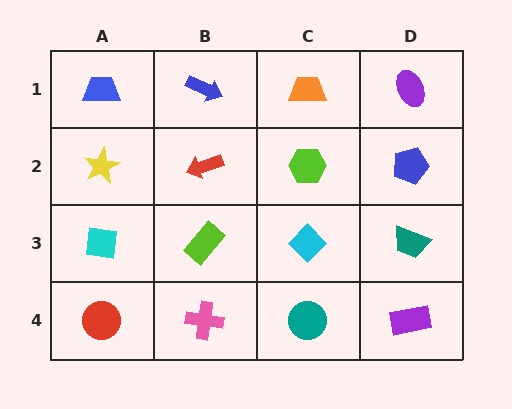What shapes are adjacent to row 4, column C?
A cyan diamond (row 3, column C), a pink cross (row 4, column B), a purple rectangle (row 4, column D).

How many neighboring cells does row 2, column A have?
3.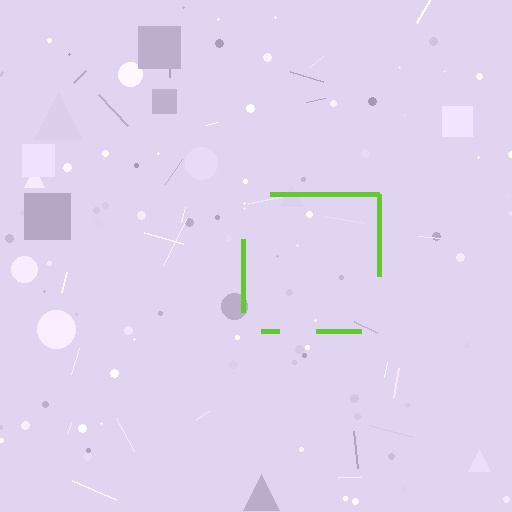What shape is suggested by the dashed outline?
The dashed outline suggests a square.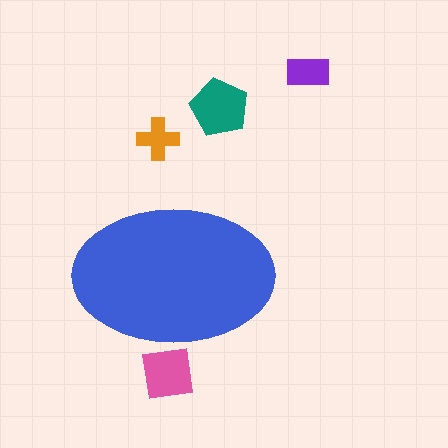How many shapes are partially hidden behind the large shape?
1 shape is partially hidden.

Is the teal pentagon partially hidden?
No, the teal pentagon is fully visible.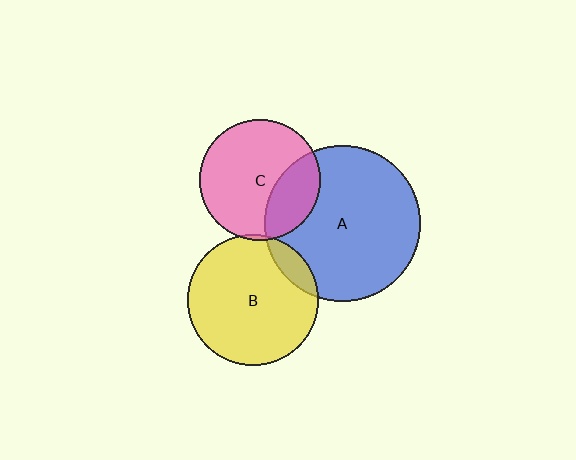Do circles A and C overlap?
Yes.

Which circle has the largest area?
Circle A (blue).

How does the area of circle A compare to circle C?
Approximately 1.7 times.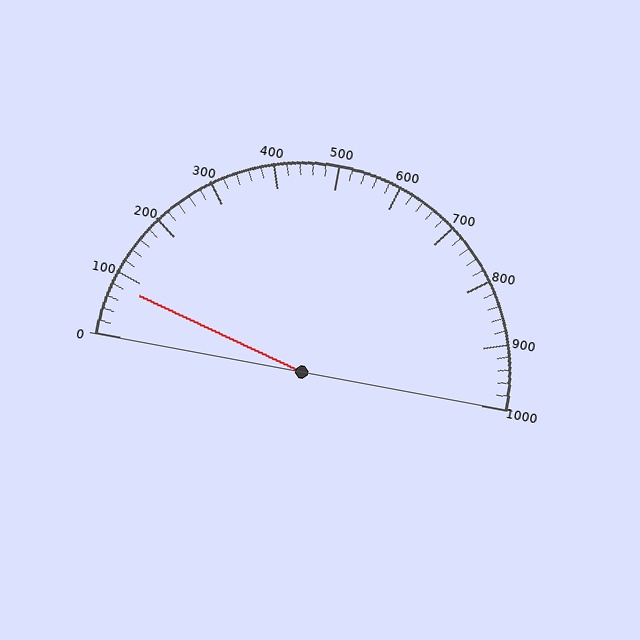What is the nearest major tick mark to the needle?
The nearest major tick mark is 100.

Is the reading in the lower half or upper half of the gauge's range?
The reading is in the lower half of the range (0 to 1000).